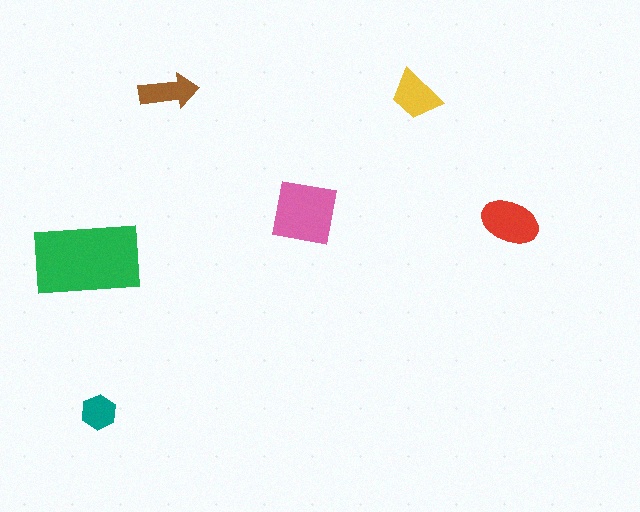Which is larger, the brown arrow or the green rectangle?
The green rectangle.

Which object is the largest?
The green rectangle.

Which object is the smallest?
The teal hexagon.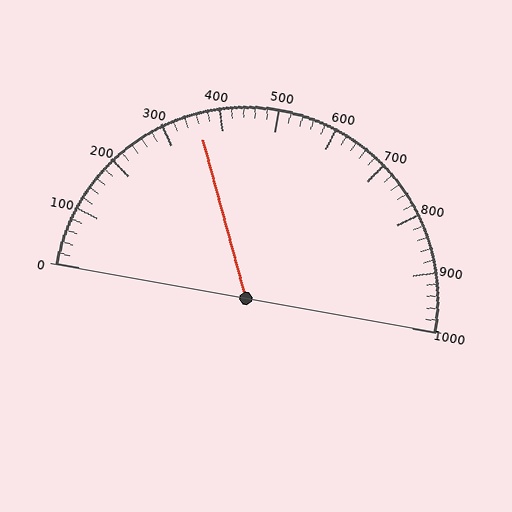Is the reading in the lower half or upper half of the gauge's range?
The reading is in the lower half of the range (0 to 1000).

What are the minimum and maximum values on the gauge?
The gauge ranges from 0 to 1000.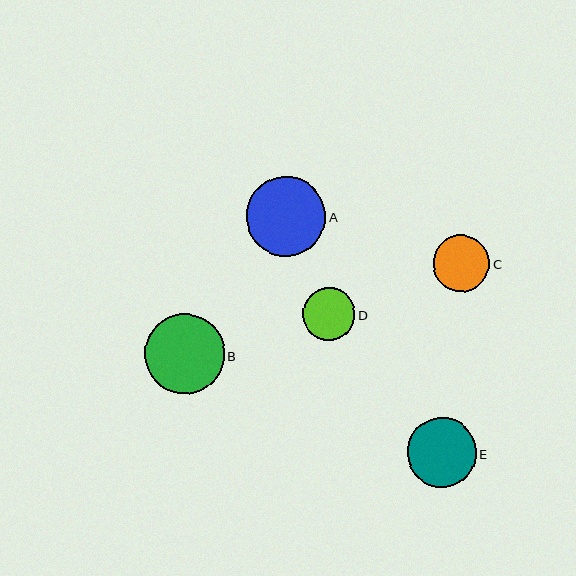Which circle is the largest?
Circle A is the largest with a size of approximately 80 pixels.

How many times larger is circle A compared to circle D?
Circle A is approximately 1.5 times the size of circle D.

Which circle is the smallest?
Circle D is the smallest with a size of approximately 52 pixels.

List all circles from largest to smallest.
From largest to smallest: A, B, E, C, D.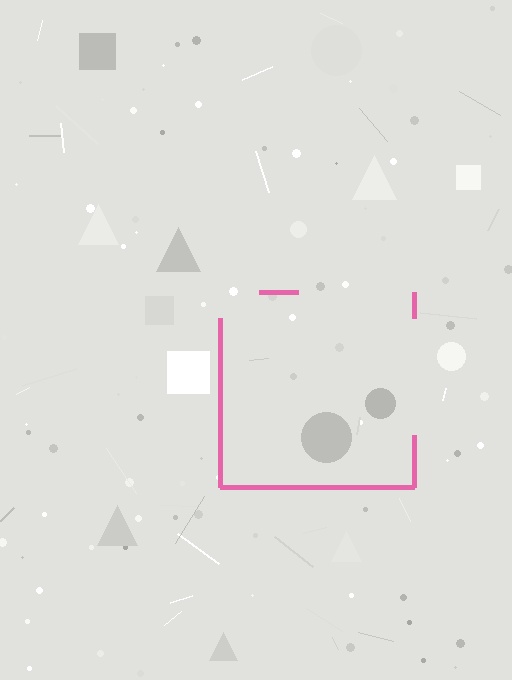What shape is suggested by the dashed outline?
The dashed outline suggests a square.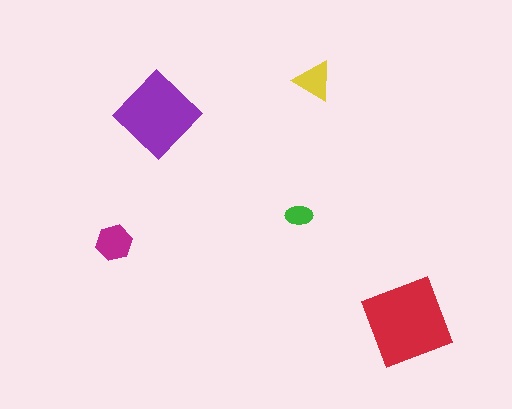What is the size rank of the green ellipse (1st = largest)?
5th.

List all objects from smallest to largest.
The green ellipse, the yellow triangle, the magenta hexagon, the purple diamond, the red square.